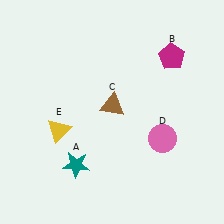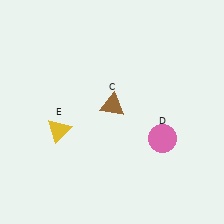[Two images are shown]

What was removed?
The teal star (A), the magenta pentagon (B) were removed in Image 2.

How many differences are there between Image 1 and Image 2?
There are 2 differences between the two images.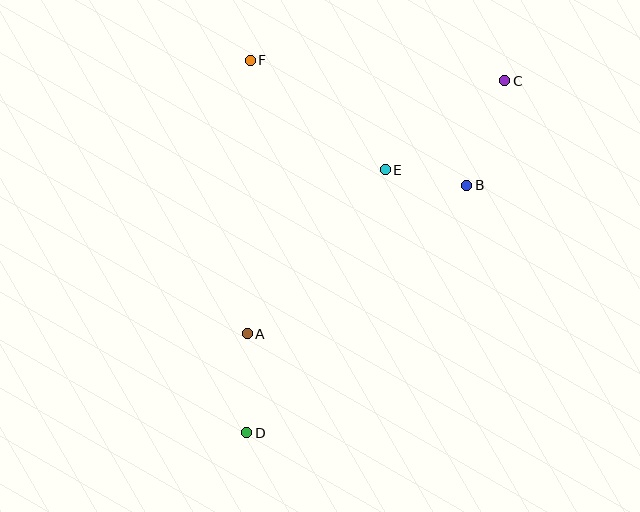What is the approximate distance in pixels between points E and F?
The distance between E and F is approximately 174 pixels.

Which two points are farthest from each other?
Points C and D are farthest from each other.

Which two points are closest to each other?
Points B and E are closest to each other.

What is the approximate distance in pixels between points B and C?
The distance between B and C is approximately 112 pixels.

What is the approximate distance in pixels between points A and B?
The distance between A and B is approximately 265 pixels.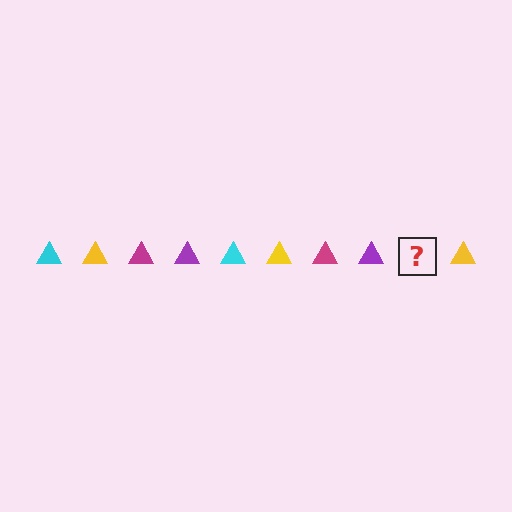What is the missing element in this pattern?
The missing element is a cyan triangle.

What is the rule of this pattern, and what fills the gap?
The rule is that the pattern cycles through cyan, yellow, magenta, purple triangles. The gap should be filled with a cyan triangle.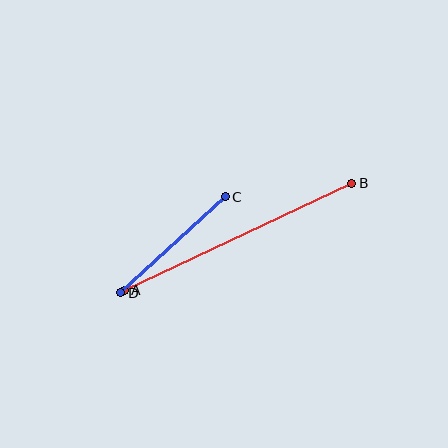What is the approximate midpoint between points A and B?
The midpoint is at approximately (238, 237) pixels.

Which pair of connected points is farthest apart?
Points A and B are farthest apart.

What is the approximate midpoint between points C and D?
The midpoint is at approximately (173, 245) pixels.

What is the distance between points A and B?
The distance is approximately 252 pixels.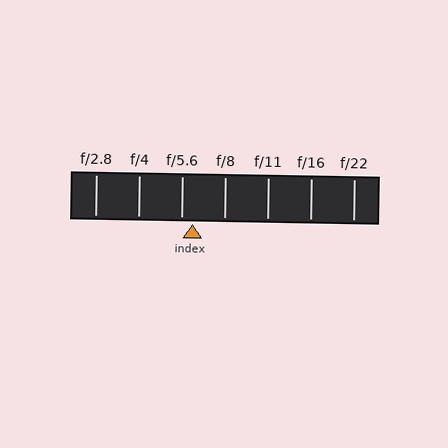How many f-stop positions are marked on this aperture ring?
There are 7 f-stop positions marked.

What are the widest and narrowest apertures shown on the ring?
The widest aperture shown is f/2.8 and the narrowest is f/22.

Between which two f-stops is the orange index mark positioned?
The index mark is between f/5.6 and f/8.